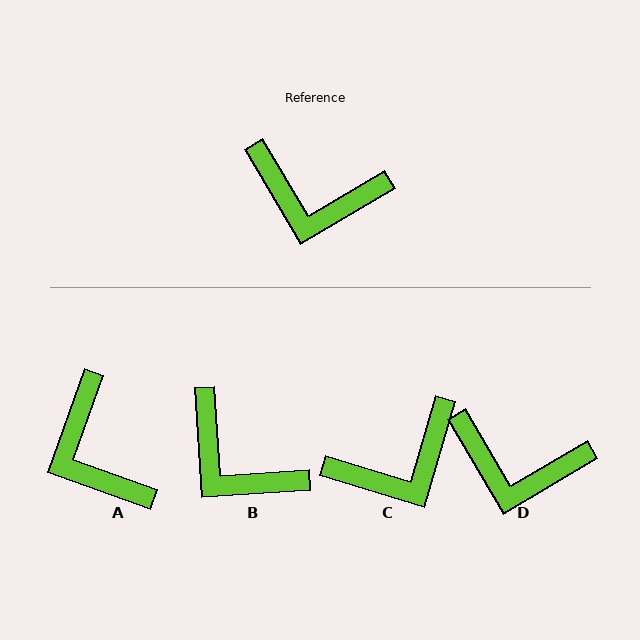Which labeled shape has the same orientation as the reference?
D.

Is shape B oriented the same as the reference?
No, it is off by about 27 degrees.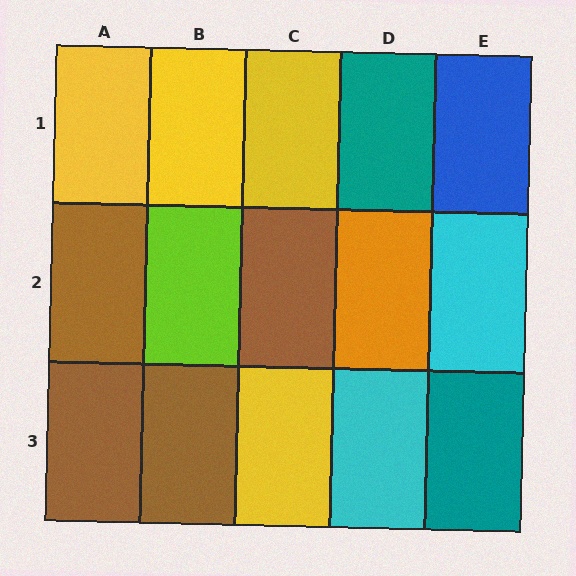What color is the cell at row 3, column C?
Yellow.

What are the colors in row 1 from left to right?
Yellow, yellow, yellow, teal, blue.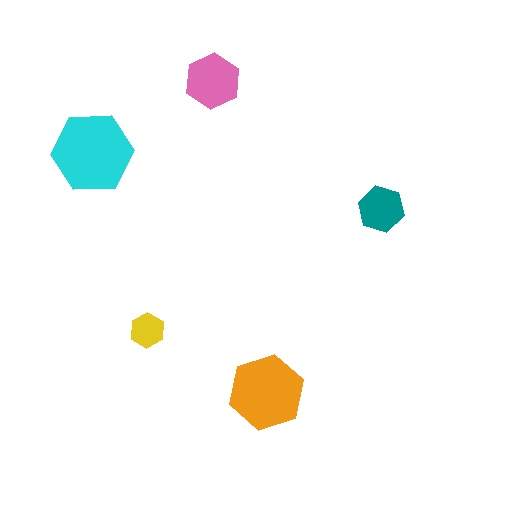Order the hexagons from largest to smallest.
the cyan one, the orange one, the pink one, the teal one, the yellow one.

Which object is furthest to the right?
The teal hexagon is rightmost.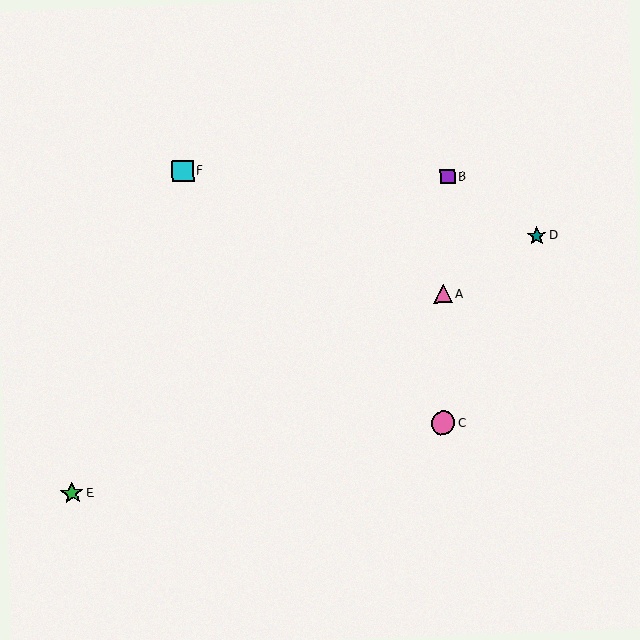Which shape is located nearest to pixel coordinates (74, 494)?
The green star (labeled E) at (72, 493) is nearest to that location.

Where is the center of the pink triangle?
The center of the pink triangle is at (443, 294).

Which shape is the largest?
The pink circle (labeled C) is the largest.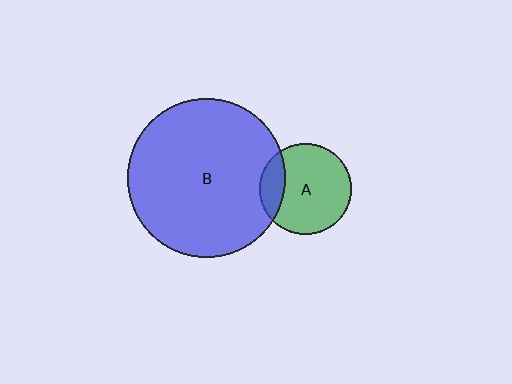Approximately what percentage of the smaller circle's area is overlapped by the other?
Approximately 20%.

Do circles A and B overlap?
Yes.